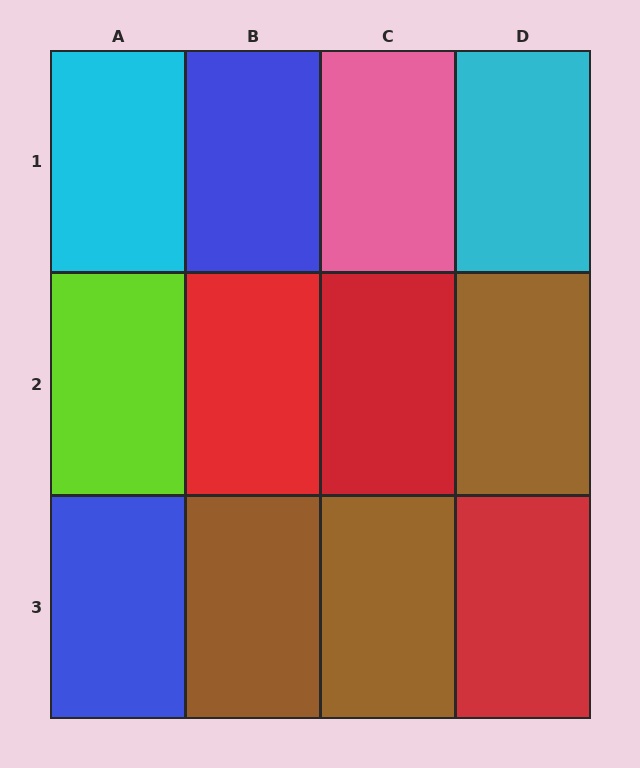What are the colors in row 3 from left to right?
Blue, brown, brown, red.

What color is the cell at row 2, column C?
Red.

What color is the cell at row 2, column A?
Lime.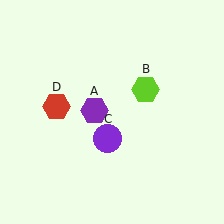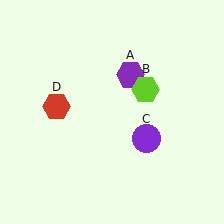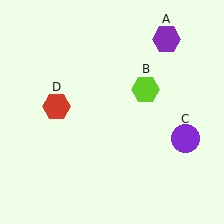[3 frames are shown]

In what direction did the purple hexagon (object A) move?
The purple hexagon (object A) moved up and to the right.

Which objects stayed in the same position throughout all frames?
Lime hexagon (object B) and red hexagon (object D) remained stationary.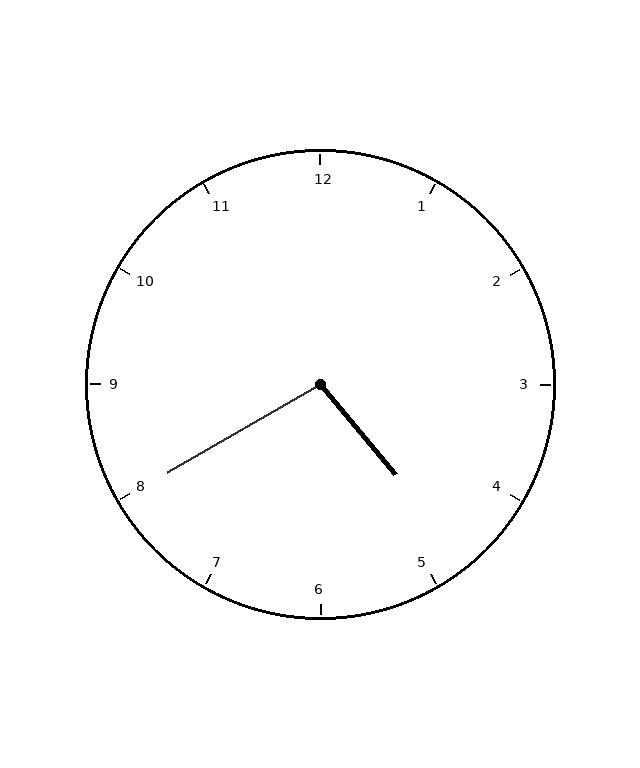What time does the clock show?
4:40.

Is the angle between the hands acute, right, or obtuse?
It is obtuse.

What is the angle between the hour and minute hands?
Approximately 100 degrees.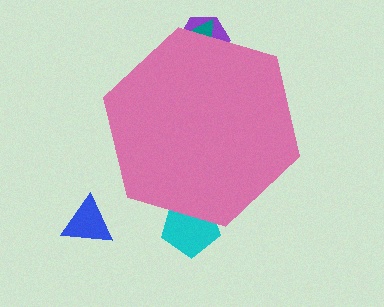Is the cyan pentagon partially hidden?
Yes, the cyan pentagon is partially hidden behind the pink hexagon.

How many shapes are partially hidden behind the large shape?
3 shapes are partially hidden.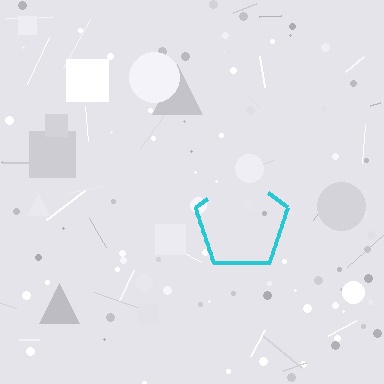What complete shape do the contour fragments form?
The contour fragments form a pentagon.